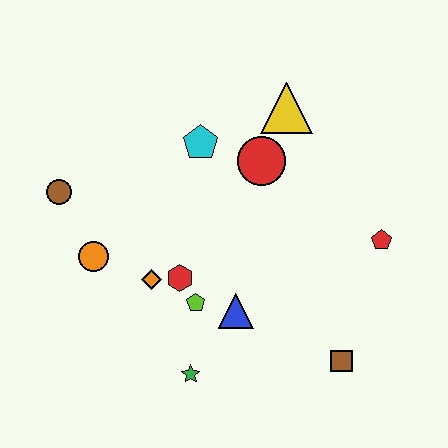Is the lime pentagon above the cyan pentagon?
No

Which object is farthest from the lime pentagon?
The yellow triangle is farthest from the lime pentagon.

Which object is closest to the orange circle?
The orange diamond is closest to the orange circle.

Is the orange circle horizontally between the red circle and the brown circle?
Yes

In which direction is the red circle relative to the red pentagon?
The red circle is to the left of the red pentagon.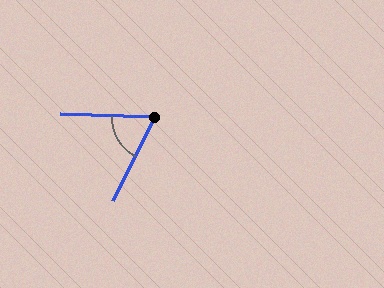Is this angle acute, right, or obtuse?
It is acute.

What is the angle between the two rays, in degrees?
Approximately 65 degrees.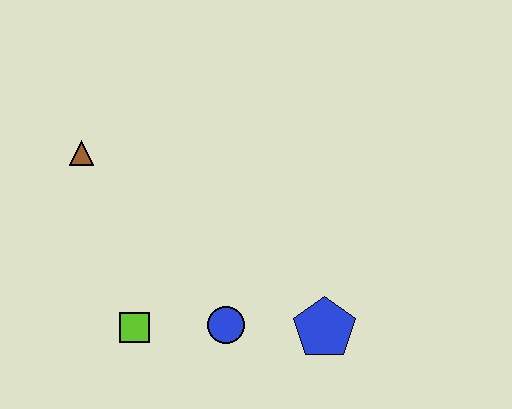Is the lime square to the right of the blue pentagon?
No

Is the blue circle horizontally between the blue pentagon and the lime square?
Yes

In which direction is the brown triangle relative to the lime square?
The brown triangle is above the lime square.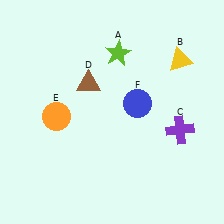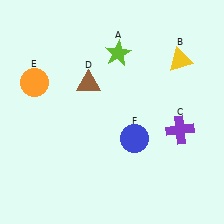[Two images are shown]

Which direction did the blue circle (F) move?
The blue circle (F) moved down.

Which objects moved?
The objects that moved are: the orange circle (E), the blue circle (F).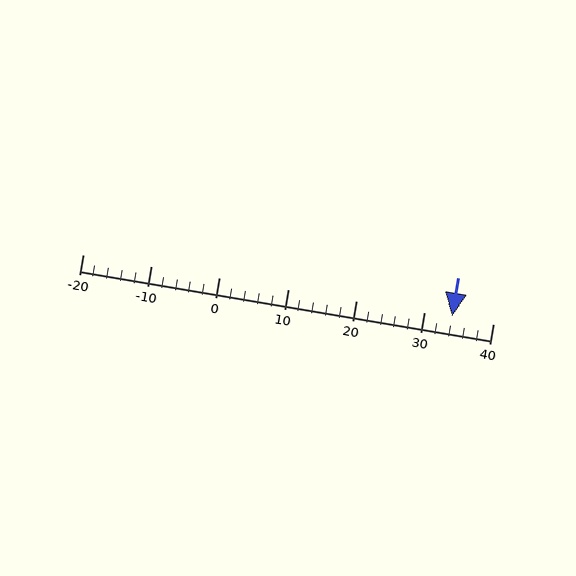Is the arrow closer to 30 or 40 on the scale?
The arrow is closer to 30.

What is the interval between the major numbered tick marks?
The major tick marks are spaced 10 units apart.